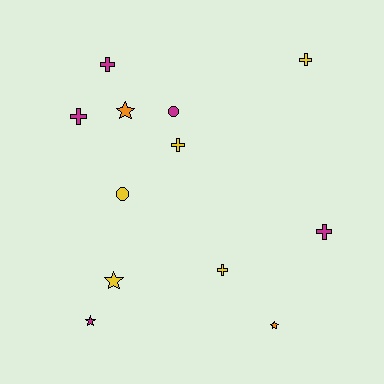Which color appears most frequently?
Magenta, with 5 objects.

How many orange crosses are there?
There are no orange crosses.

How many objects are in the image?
There are 12 objects.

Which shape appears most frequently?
Cross, with 6 objects.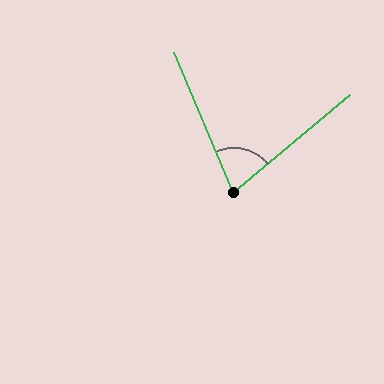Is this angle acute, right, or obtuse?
It is acute.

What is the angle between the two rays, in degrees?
Approximately 73 degrees.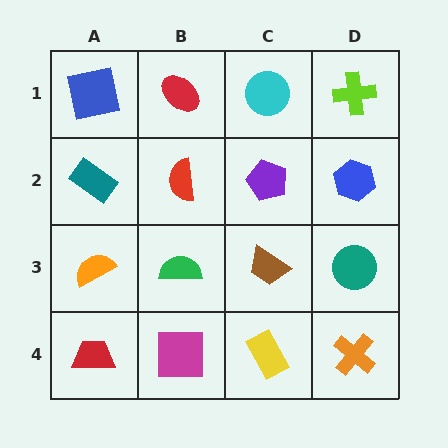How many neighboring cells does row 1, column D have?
2.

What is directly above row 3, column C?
A purple pentagon.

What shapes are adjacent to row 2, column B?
A red ellipse (row 1, column B), a green semicircle (row 3, column B), a teal rectangle (row 2, column A), a purple pentagon (row 2, column C).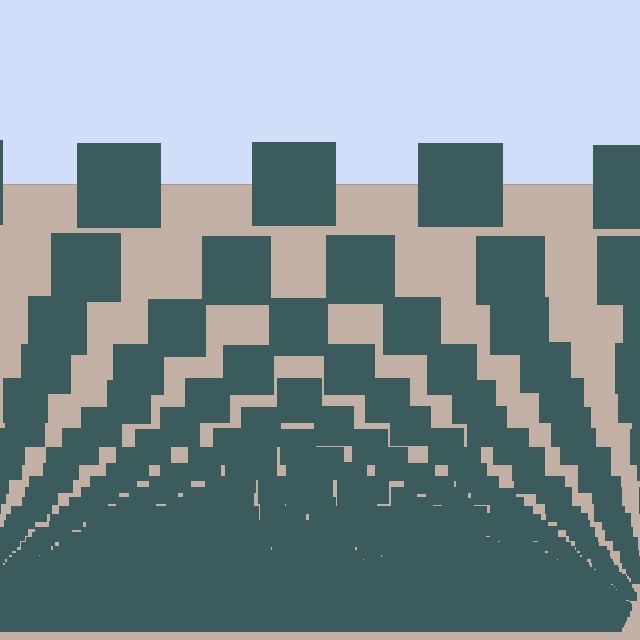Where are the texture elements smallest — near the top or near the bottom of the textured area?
Near the bottom.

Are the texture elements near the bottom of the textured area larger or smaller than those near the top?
Smaller. The gradient is inverted — elements near the bottom are smaller and denser.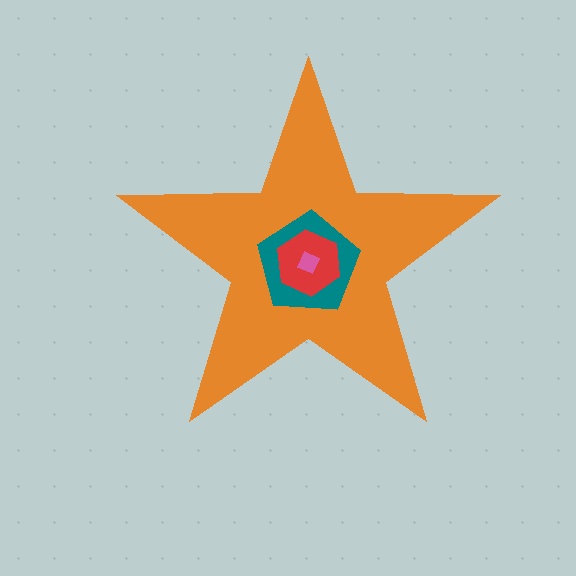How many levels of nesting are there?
4.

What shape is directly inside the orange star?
The teal pentagon.